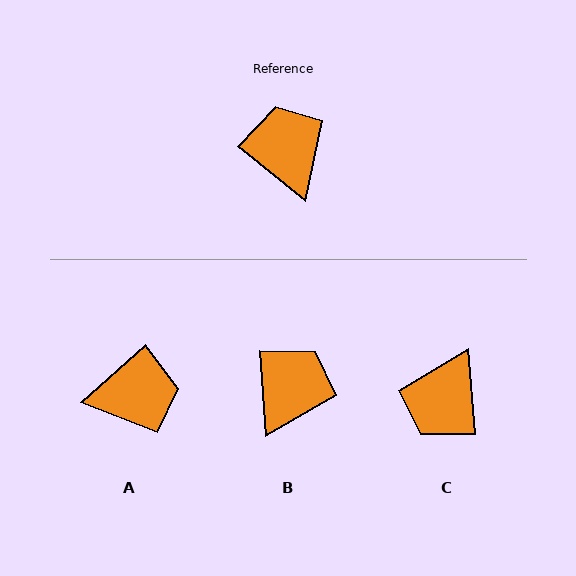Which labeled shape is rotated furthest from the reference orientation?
C, about 133 degrees away.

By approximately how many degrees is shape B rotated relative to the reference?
Approximately 47 degrees clockwise.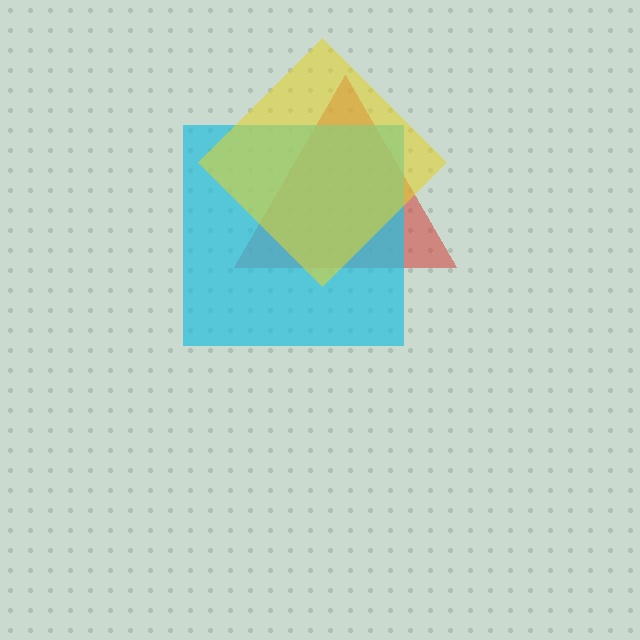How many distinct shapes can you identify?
There are 3 distinct shapes: a red triangle, a cyan square, a yellow diamond.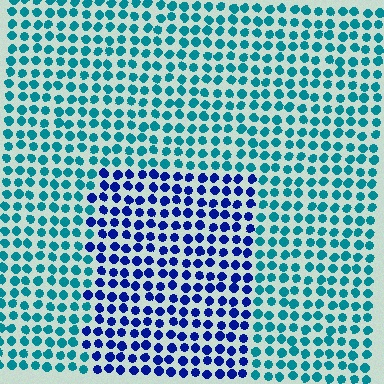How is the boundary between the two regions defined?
The boundary is defined purely by a slight shift in hue (about 48 degrees). Spacing, size, and orientation are identical on both sides.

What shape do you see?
I see a rectangle.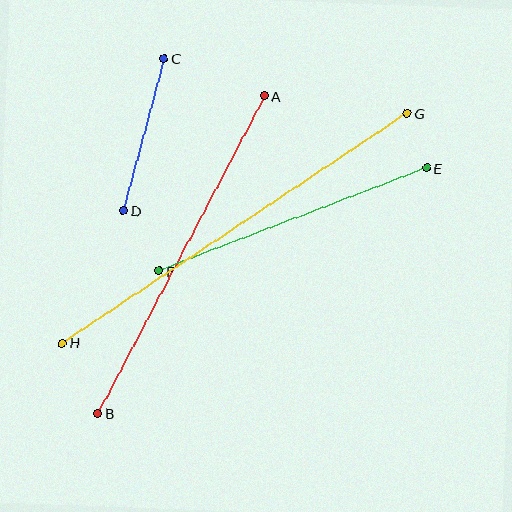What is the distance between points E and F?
The distance is approximately 287 pixels.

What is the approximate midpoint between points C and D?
The midpoint is at approximately (144, 135) pixels.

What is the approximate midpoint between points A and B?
The midpoint is at approximately (181, 255) pixels.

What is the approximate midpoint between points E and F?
The midpoint is at approximately (293, 219) pixels.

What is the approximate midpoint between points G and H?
The midpoint is at approximately (235, 228) pixels.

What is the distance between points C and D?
The distance is approximately 157 pixels.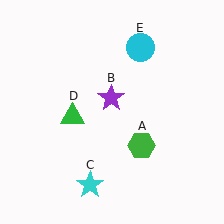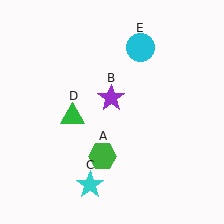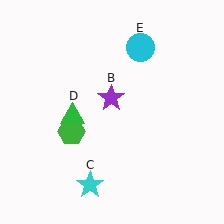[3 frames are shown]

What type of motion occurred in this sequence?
The green hexagon (object A) rotated clockwise around the center of the scene.